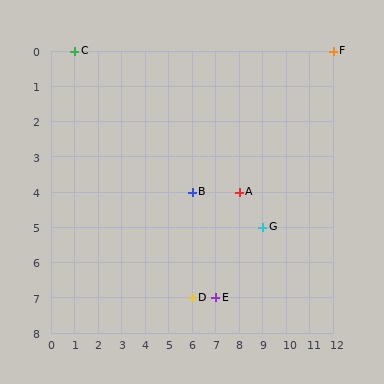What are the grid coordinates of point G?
Point G is at grid coordinates (9, 5).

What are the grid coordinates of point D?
Point D is at grid coordinates (6, 7).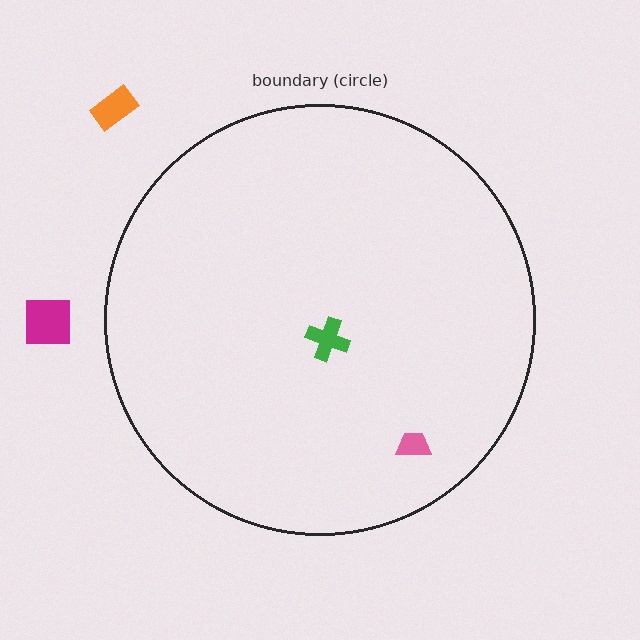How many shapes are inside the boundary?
2 inside, 2 outside.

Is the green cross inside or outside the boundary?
Inside.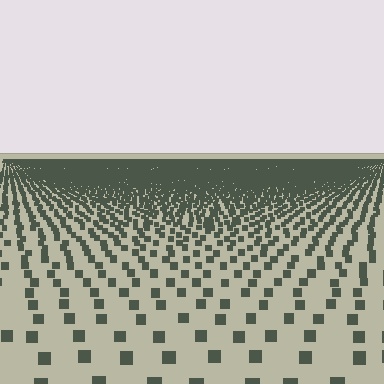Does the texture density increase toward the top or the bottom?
Density increases toward the top.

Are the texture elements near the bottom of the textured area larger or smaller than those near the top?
Larger. Near the bottom, elements are closer to the viewer and appear at a bigger on-screen size.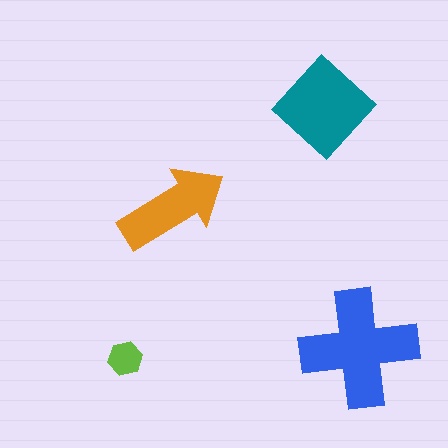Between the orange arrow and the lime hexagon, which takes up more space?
The orange arrow.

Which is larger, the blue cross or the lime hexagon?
The blue cross.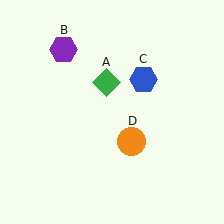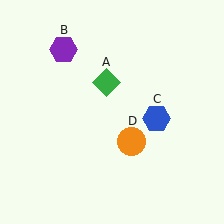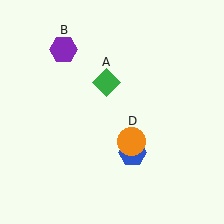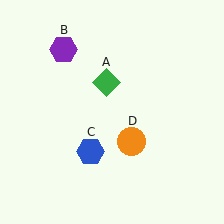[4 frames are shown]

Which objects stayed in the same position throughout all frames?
Green diamond (object A) and purple hexagon (object B) and orange circle (object D) remained stationary.